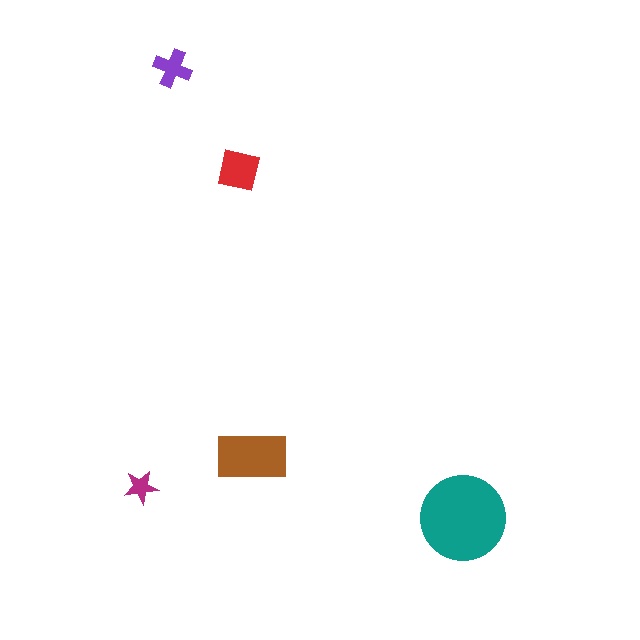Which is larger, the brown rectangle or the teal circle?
The teal circle.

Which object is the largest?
The teal circle.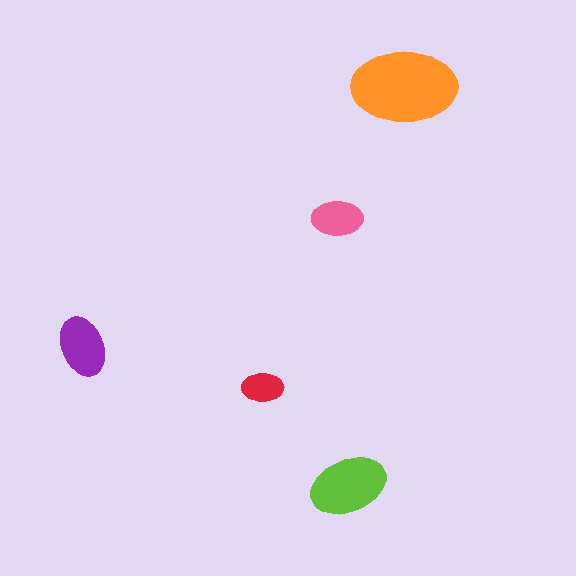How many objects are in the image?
There are 5 objects in the image.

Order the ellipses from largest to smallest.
the orange one, the lime one, the purple one, the pink one, the red one.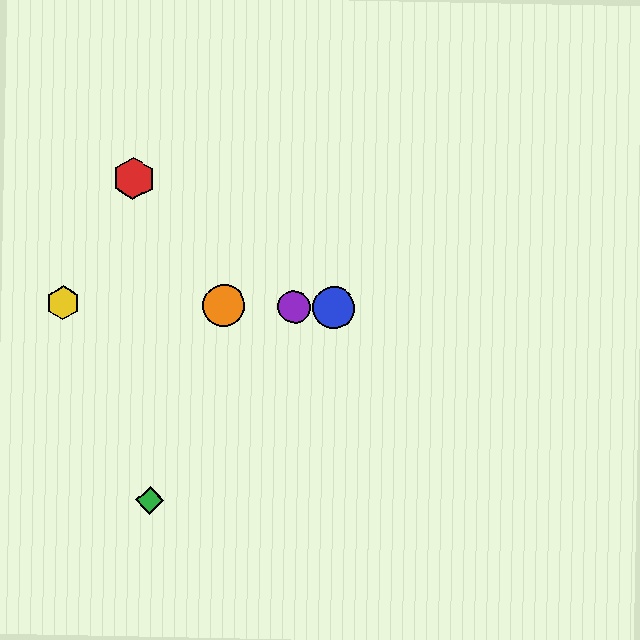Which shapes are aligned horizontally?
The blue circle, the yellow hexagon, the purple circle, the orange circle are aligned horizontally.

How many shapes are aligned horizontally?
4 shapes (the blue circle, the yellow hexagon, the purple circle, the orange circle) are aligned horizontally.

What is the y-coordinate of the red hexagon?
The red hexagon is at y≈179.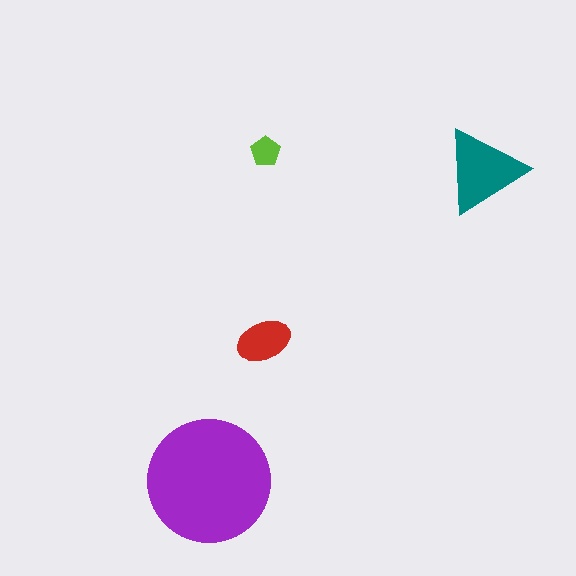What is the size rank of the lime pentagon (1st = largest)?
4th.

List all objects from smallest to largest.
The lime pentagon, the red ellipse, the teal triangle, the purple circle.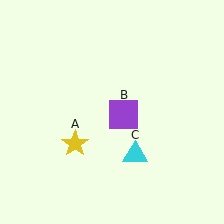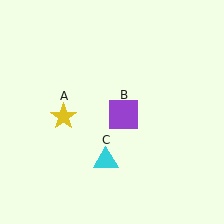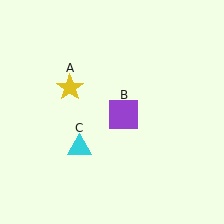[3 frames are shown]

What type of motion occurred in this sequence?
The yellow star (object A), cyan triangle (object C) rotated clockwise around the center of the scene.